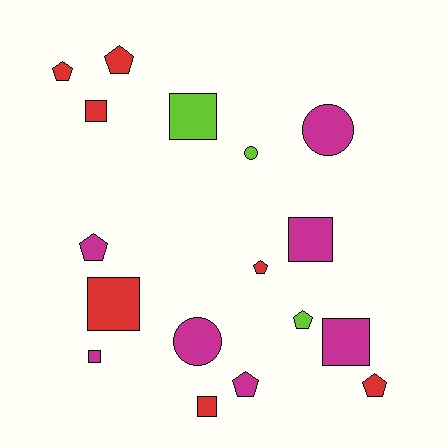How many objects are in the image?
There are 17 objects.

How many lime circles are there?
There is 1 lime circle.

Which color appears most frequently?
Magenta, with 7 objects.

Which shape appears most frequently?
Pentagon, with 7 objects.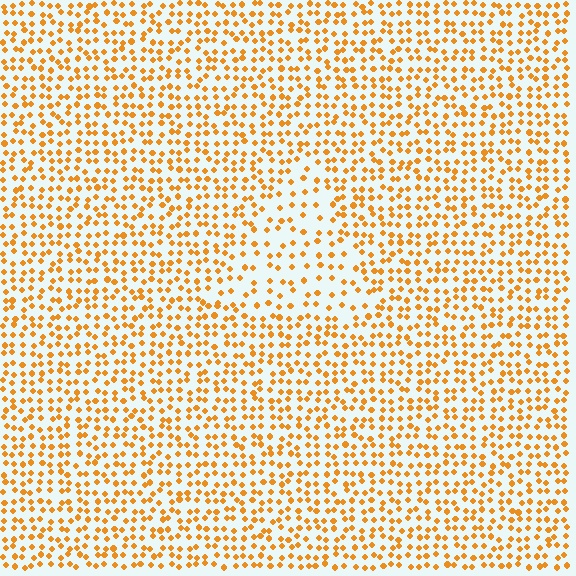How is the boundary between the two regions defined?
The boundary is defined by a change in element density (approximately 1.8x ratio). All elements are the same color, size, and shape.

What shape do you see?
I see a triangle.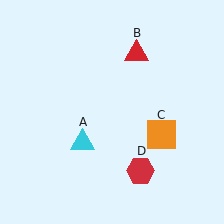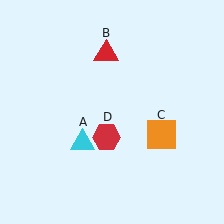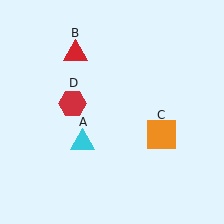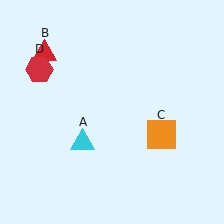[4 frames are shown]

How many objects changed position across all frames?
2 objects changed position: red triangle (object B), red hexagon (object D).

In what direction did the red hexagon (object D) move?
The red hexagon (object D) moved up and to the left.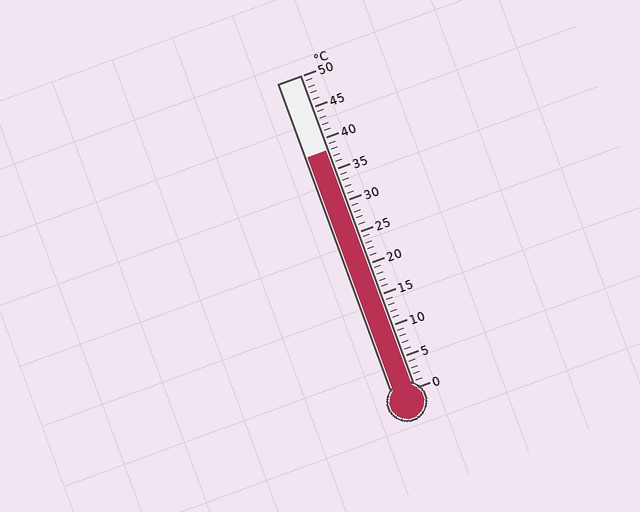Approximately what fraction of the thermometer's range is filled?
The thermometer is filled to approximately 75% of its range.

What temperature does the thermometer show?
The thermometer shows approximately 38°C.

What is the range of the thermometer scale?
The thermometer scale ranges from 0°C to 50°C.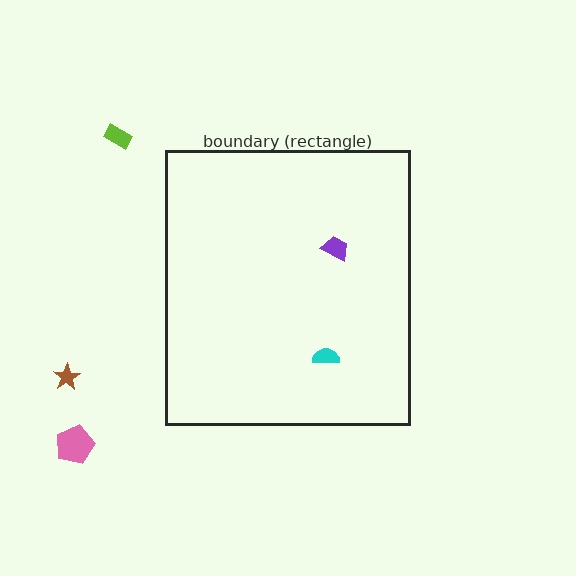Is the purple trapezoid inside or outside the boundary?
Inside.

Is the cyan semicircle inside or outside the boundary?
Inside.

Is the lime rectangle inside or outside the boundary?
Outside.